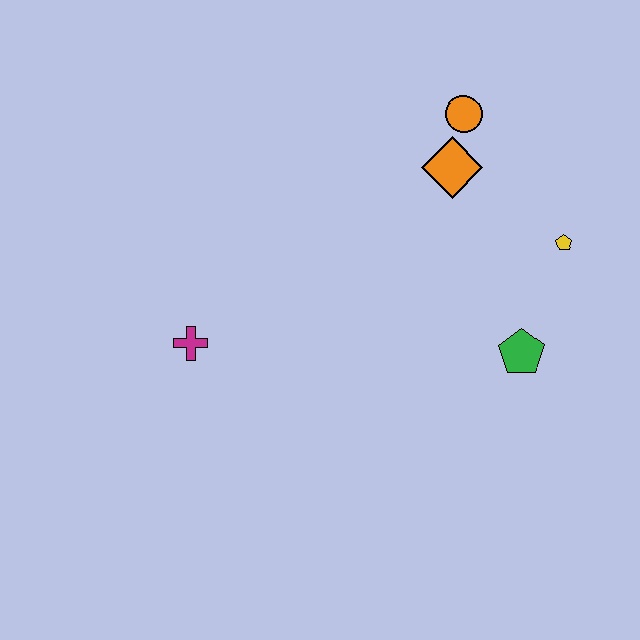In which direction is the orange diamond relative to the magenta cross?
The orange diamond is to the right of the magenta cross.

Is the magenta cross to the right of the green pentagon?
No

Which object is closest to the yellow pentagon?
The green pentagon is closest to the yellow pentagon.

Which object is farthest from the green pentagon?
The magenta cross is farthest from the green pentagon.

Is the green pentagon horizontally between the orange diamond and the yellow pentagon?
Yes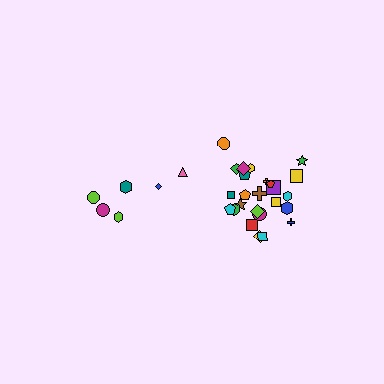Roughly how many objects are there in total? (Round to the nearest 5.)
Roughly 30 objects in total.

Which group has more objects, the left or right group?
The right group.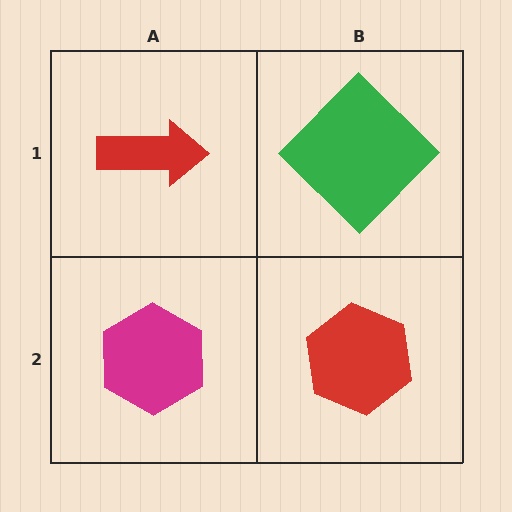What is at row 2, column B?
A red hexagon.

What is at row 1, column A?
A red arrow.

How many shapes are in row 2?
2 shapes.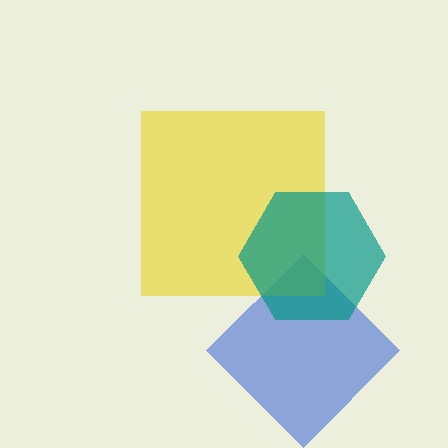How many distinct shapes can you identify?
There are 3 distinct shapes: a blue diamond, a yellow square, a teal hexagon.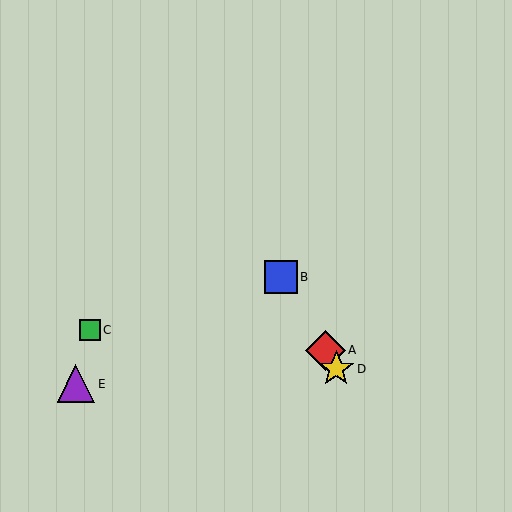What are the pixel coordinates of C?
Object C is at (90, 330).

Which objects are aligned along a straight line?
Objects A, B, D are aligned along a straight line.